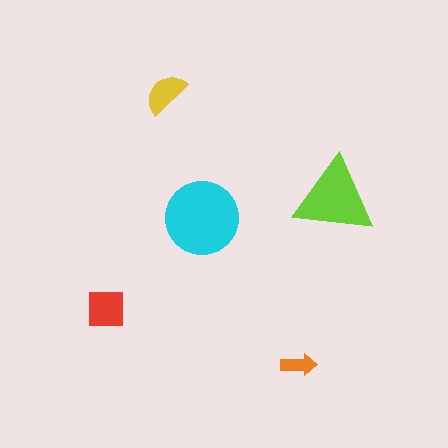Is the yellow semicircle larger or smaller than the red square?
Smaller.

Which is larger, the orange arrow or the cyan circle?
The cyan circle.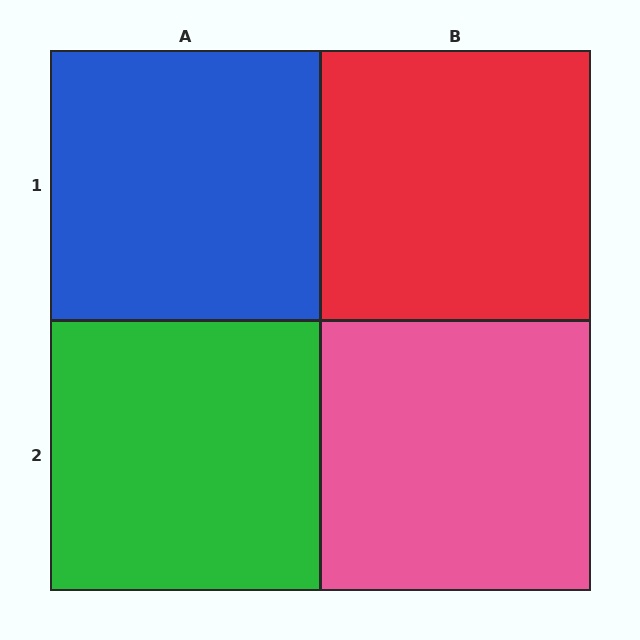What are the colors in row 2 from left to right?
Green, pink.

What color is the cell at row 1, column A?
Blue.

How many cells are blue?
1 cell is blue.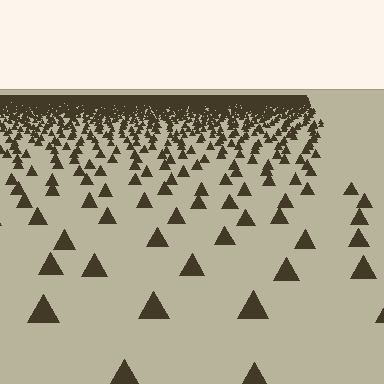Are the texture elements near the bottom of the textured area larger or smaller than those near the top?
Larger. Near the bottom, elements are closer to the viewer and appear at a bigger on-screen size.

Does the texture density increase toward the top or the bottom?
Density increases toward the top.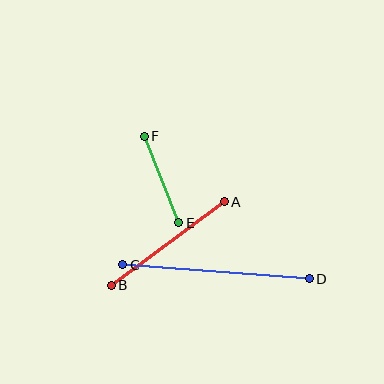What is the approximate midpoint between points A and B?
The midpoint is at approximately (168, 244) pixels.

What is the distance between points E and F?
The distance is approximately 93 pixels.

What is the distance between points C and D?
The distance is approximately 187 pixels.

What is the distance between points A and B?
The distance is approximately 141 pixels.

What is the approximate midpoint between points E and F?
The midpoint is at approximately (162, 179) pixels.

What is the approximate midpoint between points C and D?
The midpoint is at approximately (216, 272) pixels.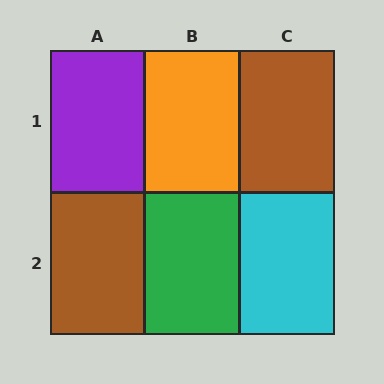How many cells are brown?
2 cells are brown.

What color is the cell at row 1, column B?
Orange.